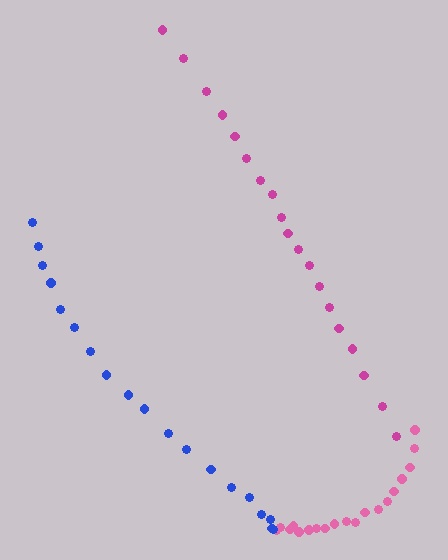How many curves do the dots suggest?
There are 3 distinct paths.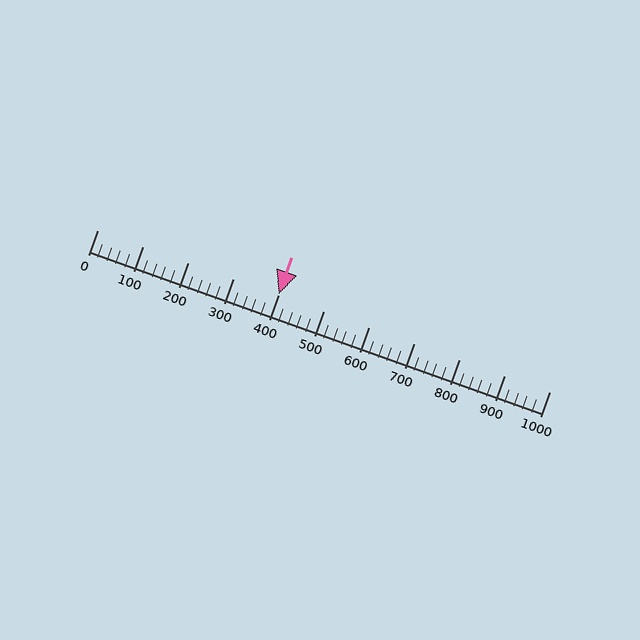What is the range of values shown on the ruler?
The ruler shows values from 0 to 1000.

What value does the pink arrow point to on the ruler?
The pink arrow points to approximately 400.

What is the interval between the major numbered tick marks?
The major tick marks are spaced 100 units apart.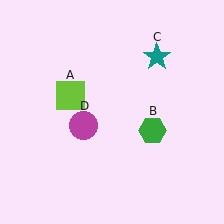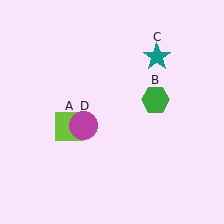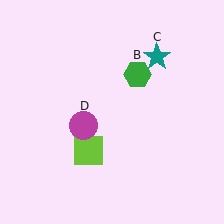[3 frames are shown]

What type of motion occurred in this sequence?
The lime square (object A), green hexagon (object B) rotated counterclockwise around the center of the scene.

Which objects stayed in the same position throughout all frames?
Teal star (object C) and magenta circle (object D) remained stationary.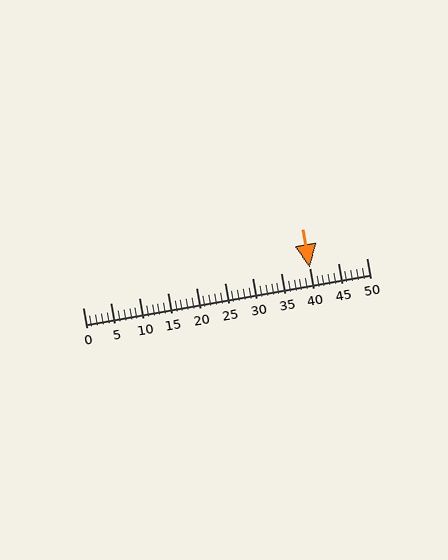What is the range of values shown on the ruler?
The ruler shows values from 0 to 50.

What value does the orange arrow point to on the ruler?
The orange arrow points to approximately 40.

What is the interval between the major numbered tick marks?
The major tick marks are spaced 5 units apart.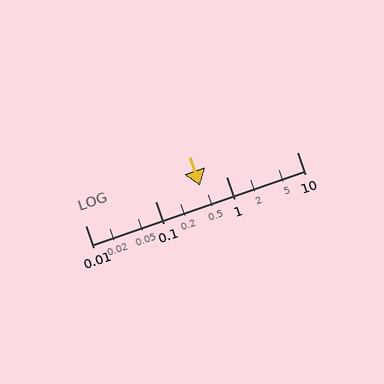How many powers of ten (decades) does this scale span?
The scale spans 3 decades, from 0.01 to 10.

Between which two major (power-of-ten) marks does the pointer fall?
The pointer is between 0.1 and 1.